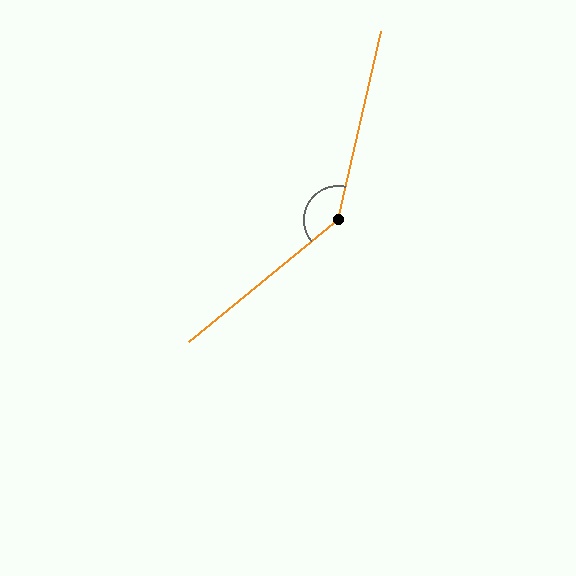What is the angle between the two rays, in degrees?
Approximately 142 degrees.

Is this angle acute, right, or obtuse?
It is obtuse.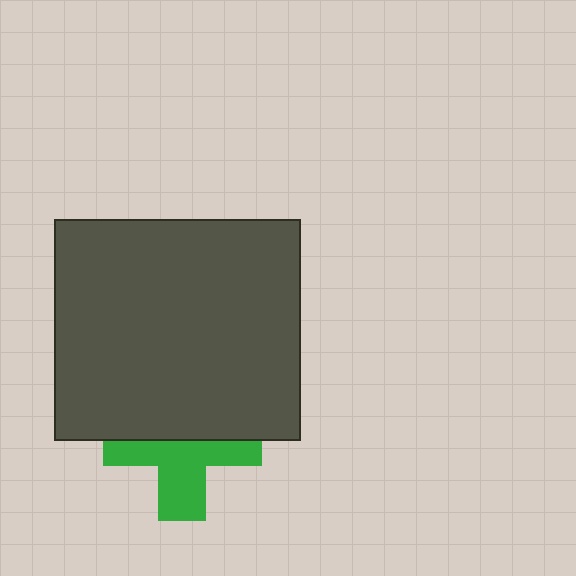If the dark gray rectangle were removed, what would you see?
You would see the complete green cross.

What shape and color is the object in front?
The object in front is a dark gray rectangle.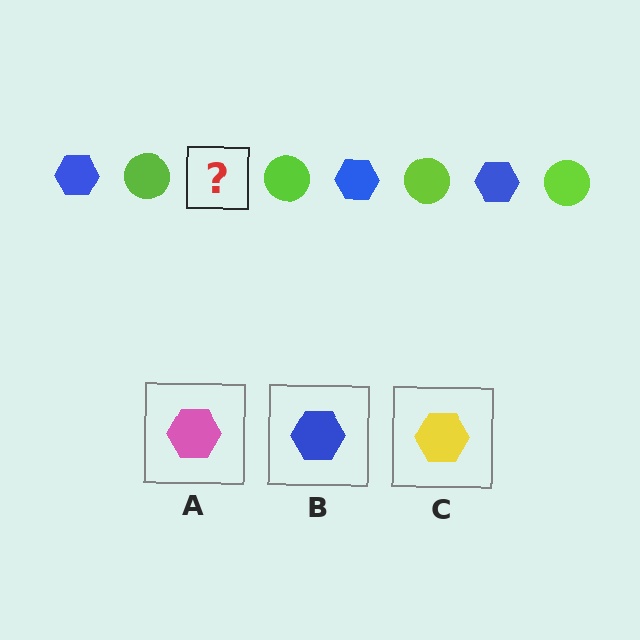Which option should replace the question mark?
Option B.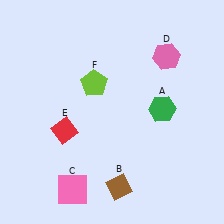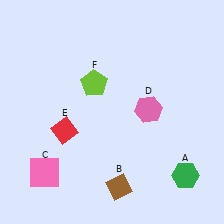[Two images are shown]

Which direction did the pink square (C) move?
The pink square (C) moved left.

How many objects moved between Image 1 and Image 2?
3 objects moved between the two images.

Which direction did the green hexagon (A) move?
The green hexagon (A) moved down.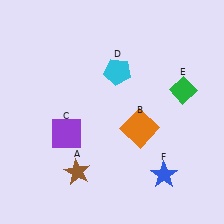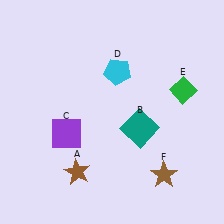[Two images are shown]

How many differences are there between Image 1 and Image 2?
There are 2 differences between the two images.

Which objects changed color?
B changed from orange to teal. F changed from blue to brown.